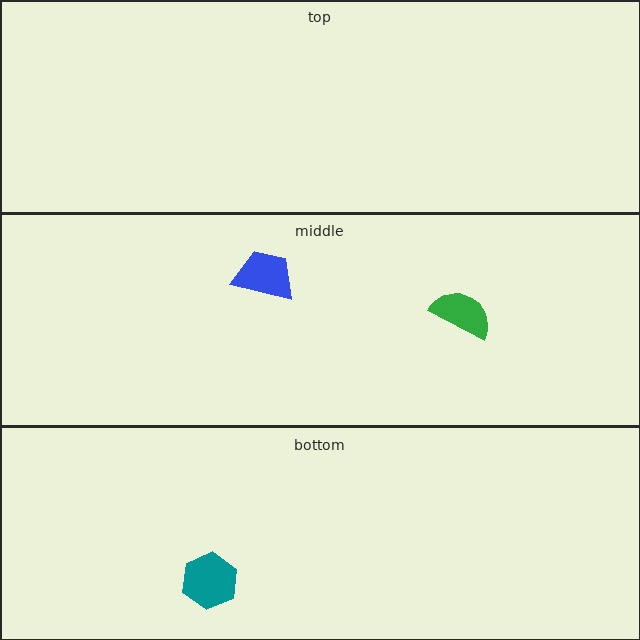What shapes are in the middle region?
The green semicircle, the blue trapezoid.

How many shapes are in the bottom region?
1.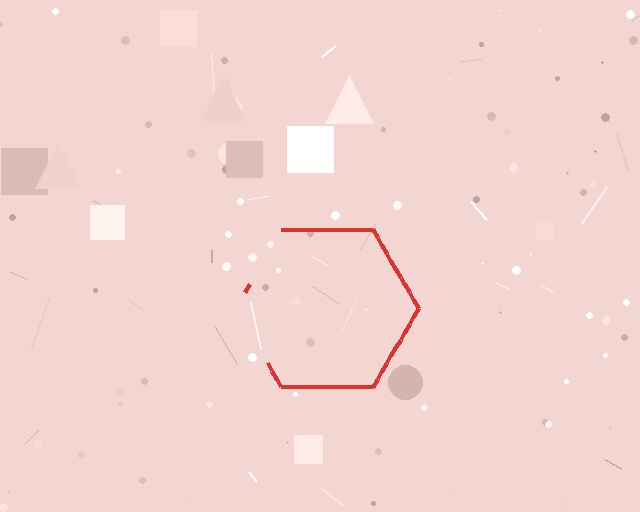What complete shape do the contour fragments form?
The contour fragments form a hexagon.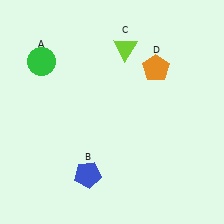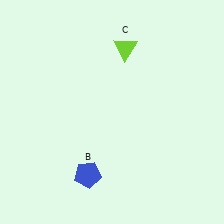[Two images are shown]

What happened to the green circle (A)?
The green circle (A) was removed in Image 2. It was in the top-left area of Image 1.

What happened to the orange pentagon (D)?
The orange pentagon (D) was removed in Image 2. It was in the top-right area of Image 1.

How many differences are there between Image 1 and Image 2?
There are 2 differences between the two images.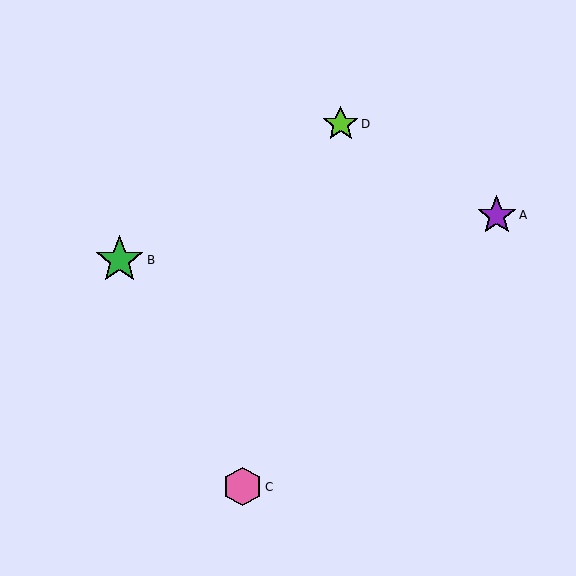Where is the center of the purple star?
The center of the purple star is at (497, 215).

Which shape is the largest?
The green star (labeled B) is the largest.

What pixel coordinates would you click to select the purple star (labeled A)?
Click at (497, 215) to select the purple star A.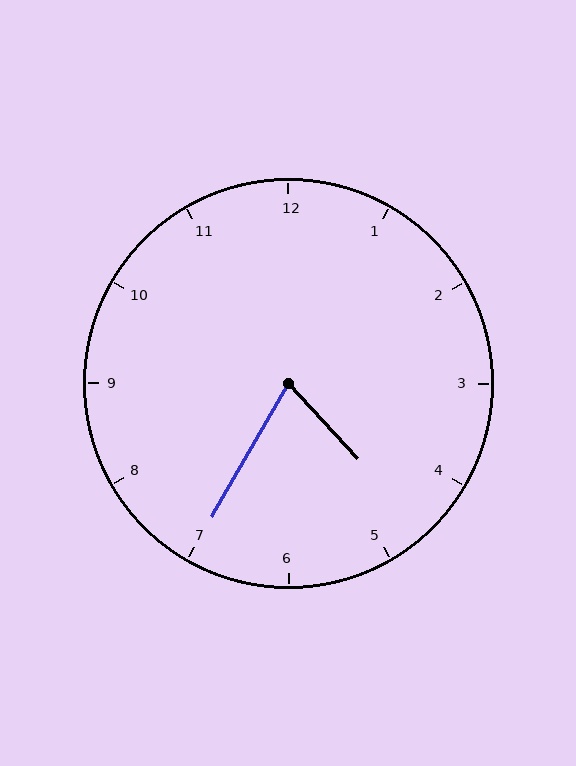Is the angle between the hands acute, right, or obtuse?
It is acute.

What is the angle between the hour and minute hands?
Approximately 72 degrees.